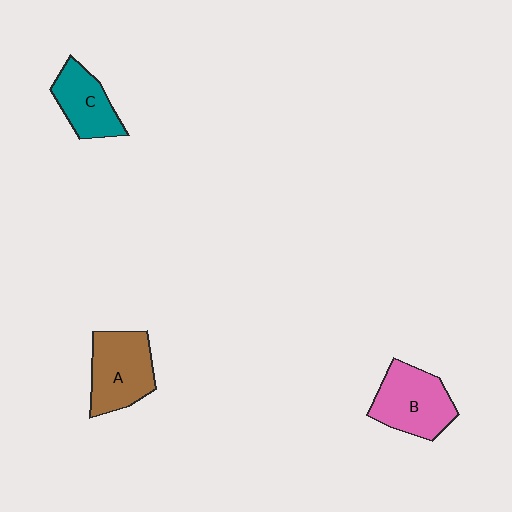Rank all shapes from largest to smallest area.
From largest to smallest: B (pink), A (brown), C (teal).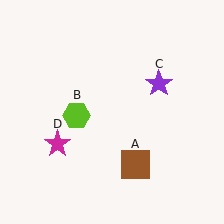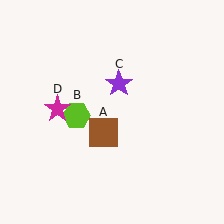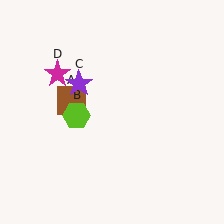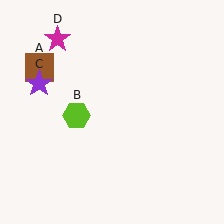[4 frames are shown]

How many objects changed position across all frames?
3 objects changed position: brown square (object A), purple star (object C), magenta star (object D).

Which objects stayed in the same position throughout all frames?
Lime hexagon (object B) remained stationary.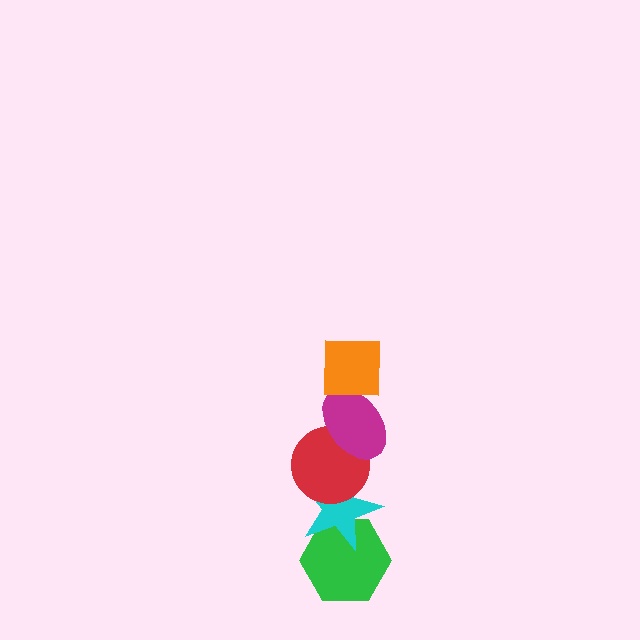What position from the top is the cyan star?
The cyan star is 4th from the top.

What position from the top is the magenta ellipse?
The magenta ellipse is 2nd from the top.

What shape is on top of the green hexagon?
The cyan star is on top of the green hexagon.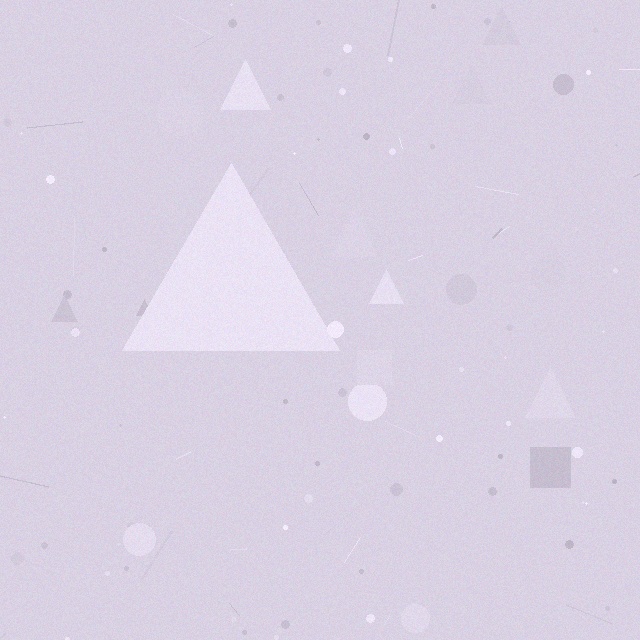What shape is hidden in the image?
A triangle is hidden in the image.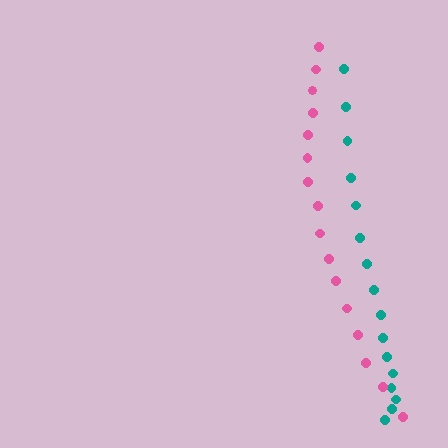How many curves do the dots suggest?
There are 2 distinct paths.